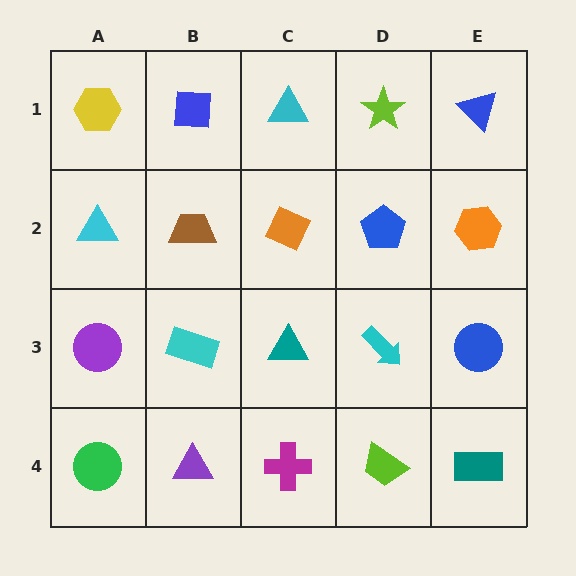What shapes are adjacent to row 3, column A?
A cyan triangle (row 2, column A), a green circle (row 4, column A), a cyan rectangle (row 3, column B).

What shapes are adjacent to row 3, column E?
An orange hexagon (row 2, column E), a teal rectangle (row 4, column E), a cyan arrow (row 3, column D).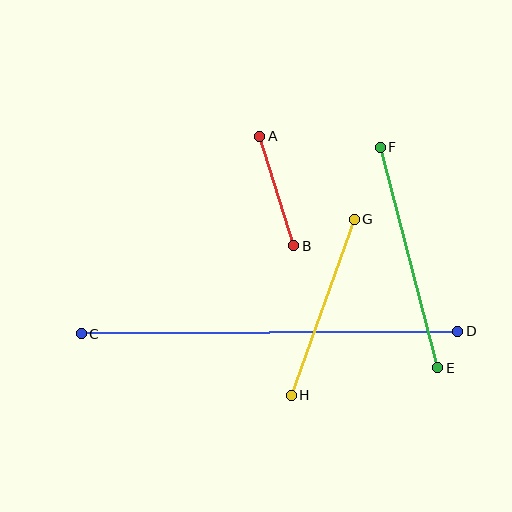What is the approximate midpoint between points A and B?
The midpoint is at approximately (277, 191) pixels.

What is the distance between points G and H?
The distance is approximately 187 pixels.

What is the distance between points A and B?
The distance is approximately 115 pixels.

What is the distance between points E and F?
The distance is approximately 228 pixels.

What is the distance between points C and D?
The distance is approximately 376 pixels.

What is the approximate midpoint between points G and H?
The midpoint is at approximately (323, 307) pixels.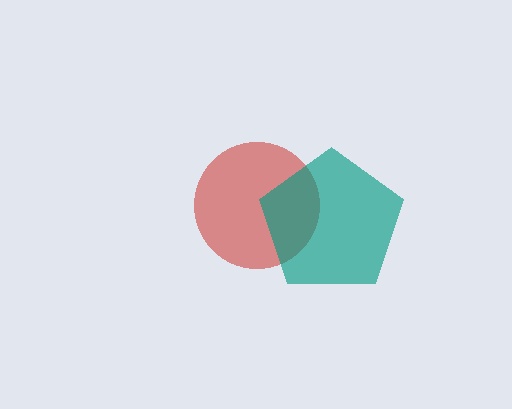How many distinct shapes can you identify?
There are 2 distinct shapes: a red circle, a teal pentagon.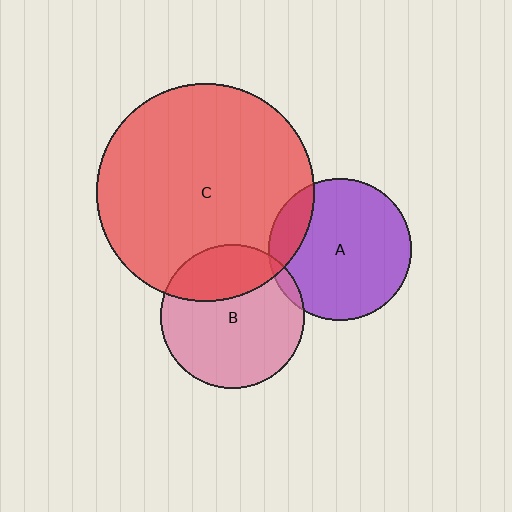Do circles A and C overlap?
Yes.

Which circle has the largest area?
Circle C (red).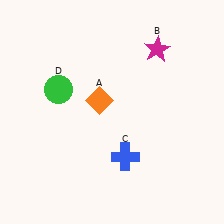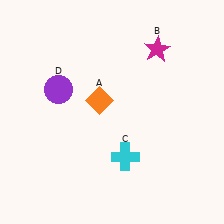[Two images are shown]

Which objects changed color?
C changed from blue to cyan. D changed from green to purple.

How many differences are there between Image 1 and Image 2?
There are 2 differences between the two images.